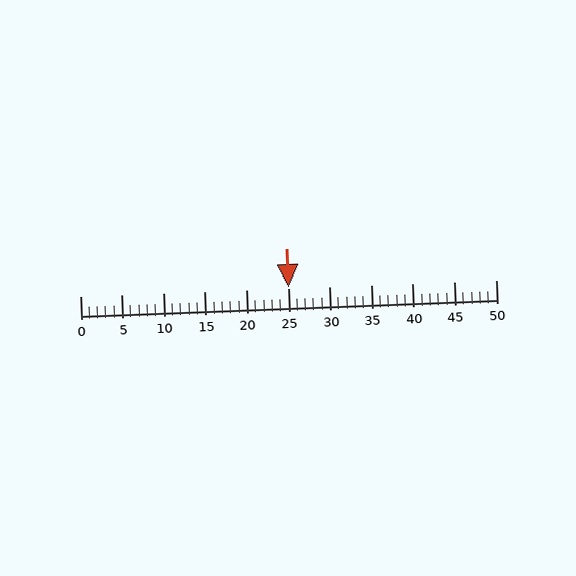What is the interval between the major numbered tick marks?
The major tick marks are spaced 5 units apart.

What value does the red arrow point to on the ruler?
The red arrow points to approximately 25.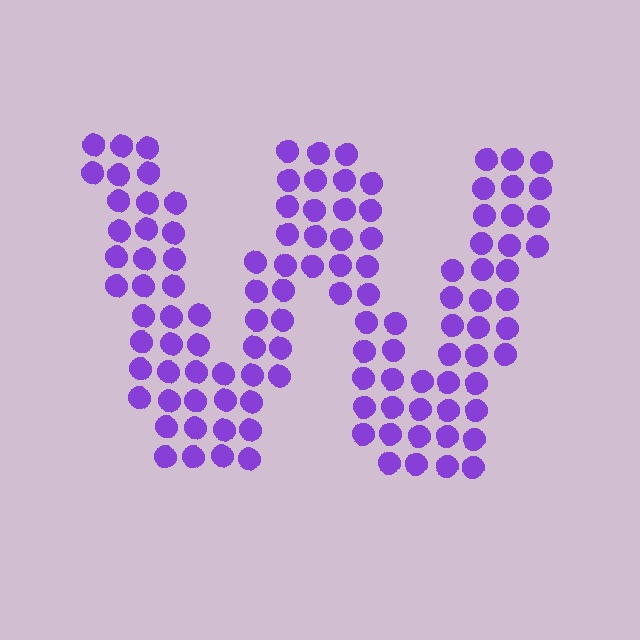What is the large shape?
The large shape is the letter W.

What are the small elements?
The small elements are circles.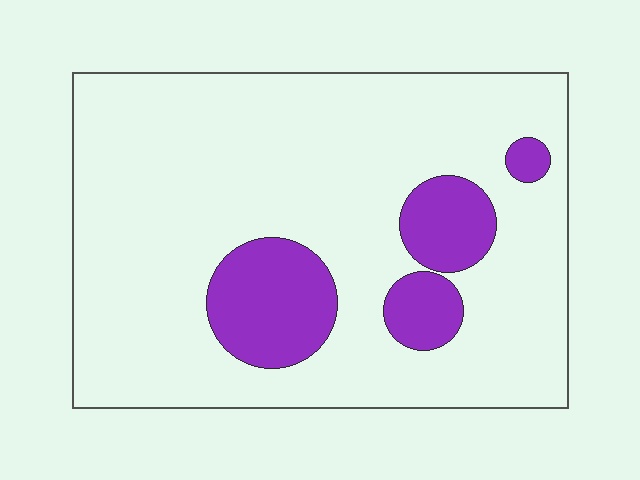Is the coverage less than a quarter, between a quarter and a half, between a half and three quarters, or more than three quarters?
Less than a quarter.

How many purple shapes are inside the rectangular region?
4.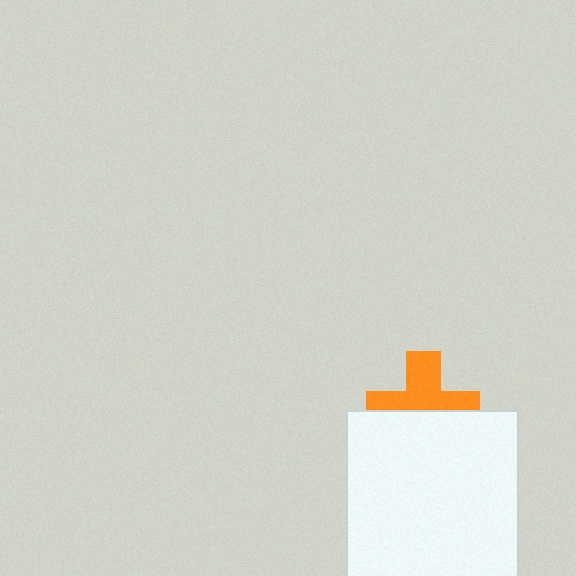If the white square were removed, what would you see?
You would see the complete orange cross.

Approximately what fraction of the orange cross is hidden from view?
Roughly 48% of the orange cross is hidden behind the white square.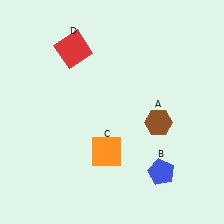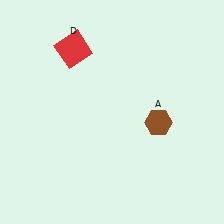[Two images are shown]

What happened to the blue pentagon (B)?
The blue pentagon (B) was removed in Image 2. It was in the bottom-right area of Image 1.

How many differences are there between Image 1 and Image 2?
There are 2 differences between the two images.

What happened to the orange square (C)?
The orange square (C) was removed in Image 2. It was in the bottom-left area of Image 1.